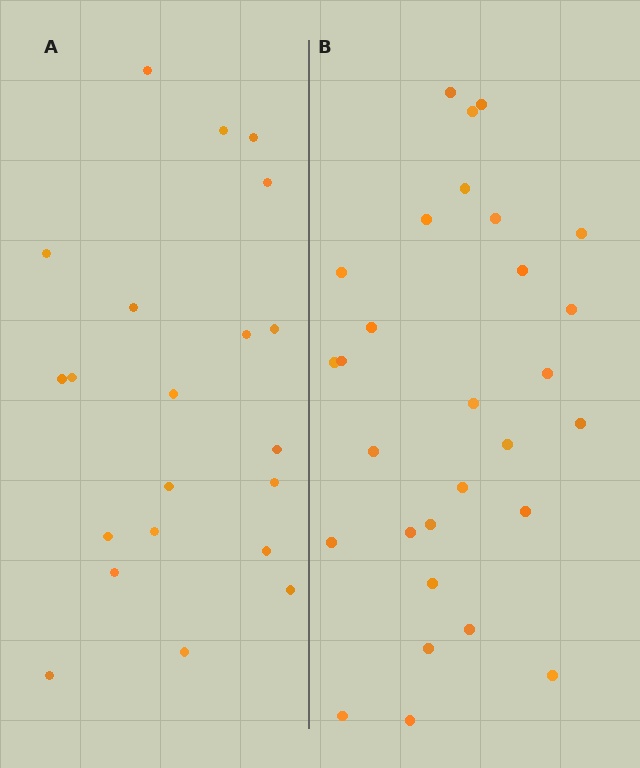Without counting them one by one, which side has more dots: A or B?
Region B (the right region) has more dots.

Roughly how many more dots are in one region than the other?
Region B has roughly 8 or so more dots than region A.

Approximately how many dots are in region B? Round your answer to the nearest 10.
About 30 dots. (The exact count is 29, which rounds to 30.)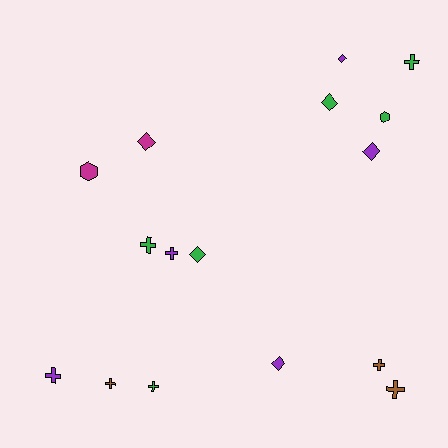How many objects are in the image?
There are 16 objects.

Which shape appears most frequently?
Cross, with 8 objects.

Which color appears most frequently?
Green, with 6 objects.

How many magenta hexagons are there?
There is 1 magenta hexagon.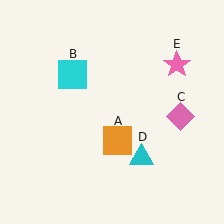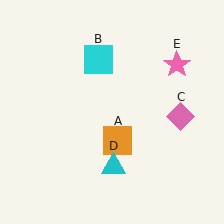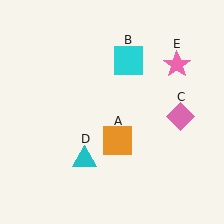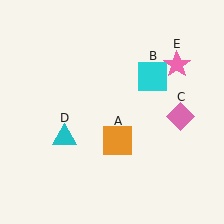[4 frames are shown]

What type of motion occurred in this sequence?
The cyan square (object B), cyan triangle (object D) rotated clockwise around the center of the scene.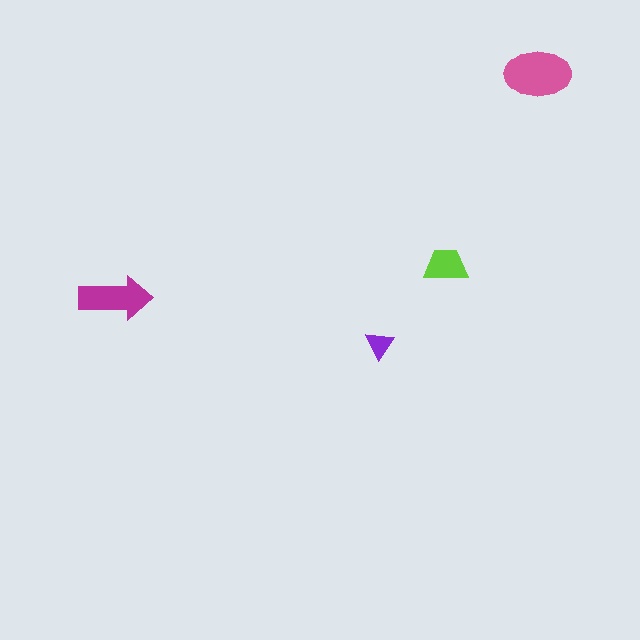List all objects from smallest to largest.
The purple triangle, the lime trapezoid, the magenta arrow, the pink ellipse.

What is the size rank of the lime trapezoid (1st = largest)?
3rd.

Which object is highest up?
The pink ellipse is topmost.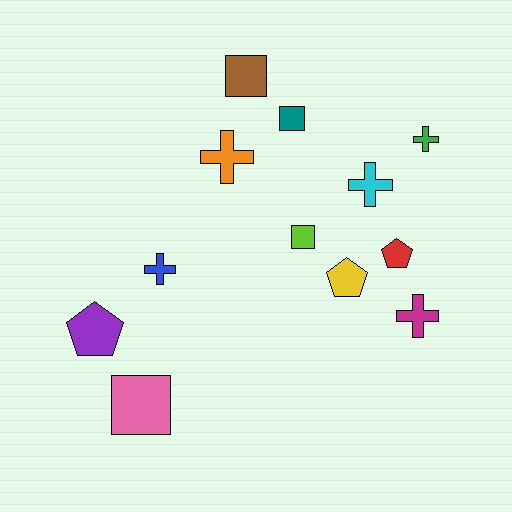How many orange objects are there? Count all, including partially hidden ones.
There is 1 orange object.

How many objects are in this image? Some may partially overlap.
There are 12 objects.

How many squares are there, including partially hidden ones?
There are 4 squares.